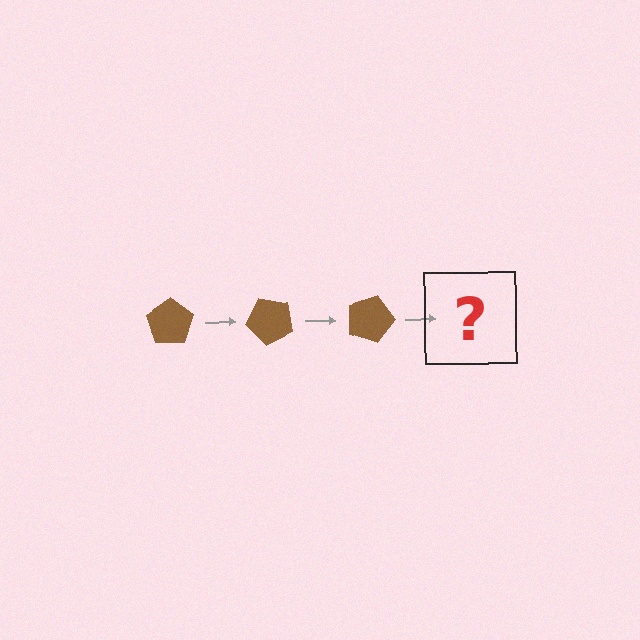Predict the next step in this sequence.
The next step is a brown pentagon rotated 135 degrees.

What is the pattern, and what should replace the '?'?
The pattern is that the pentagon rotates 45 degrees each step. The '?' should be a brown pentagon rotated 135 degrees.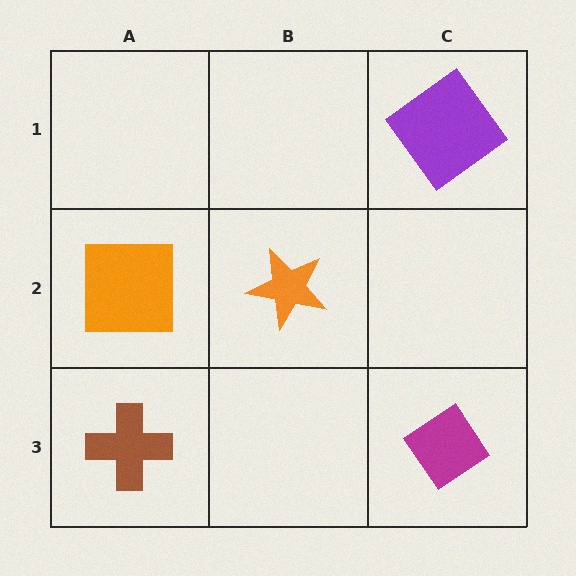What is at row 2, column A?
An orange square.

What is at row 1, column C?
A purple diamond.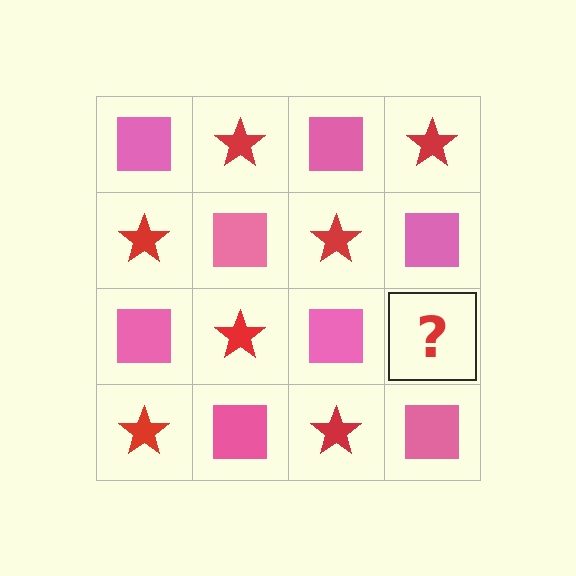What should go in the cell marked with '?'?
The missing cell should contain a red star.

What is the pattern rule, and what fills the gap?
The rule is that it alternates pink square and red star in a checkerboard pattern. The gap should be filled with a red star.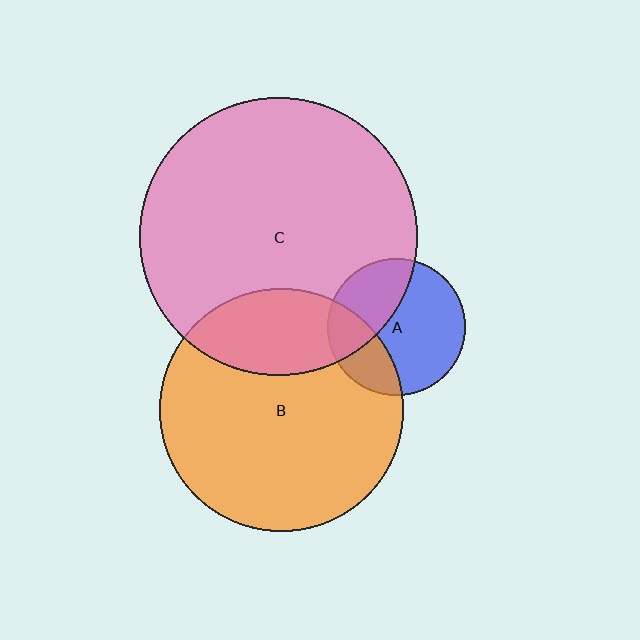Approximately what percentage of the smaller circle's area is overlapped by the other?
Approximately 35%.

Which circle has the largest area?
Circle C (pink).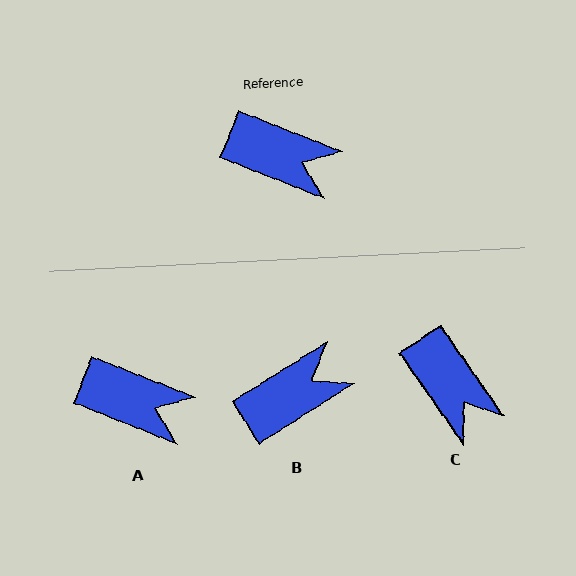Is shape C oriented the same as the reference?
No, it is off by about 34 degrees.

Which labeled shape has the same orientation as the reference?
A.